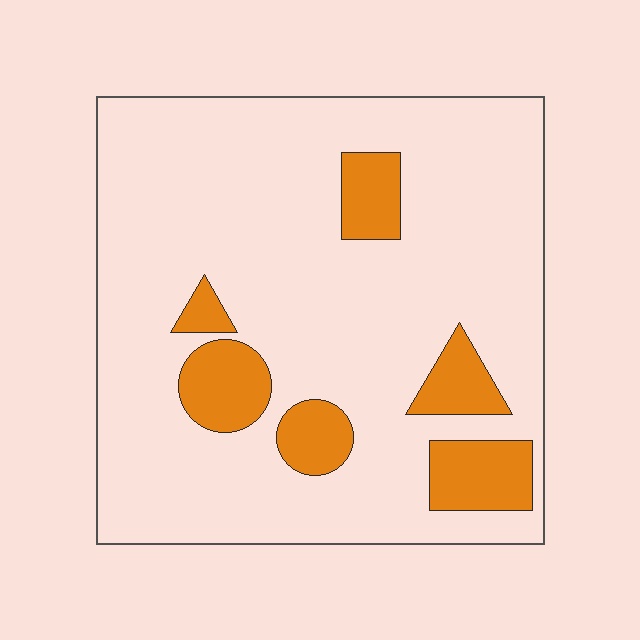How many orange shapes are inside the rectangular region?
6.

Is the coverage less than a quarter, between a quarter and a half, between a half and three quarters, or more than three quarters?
Less than a quarter.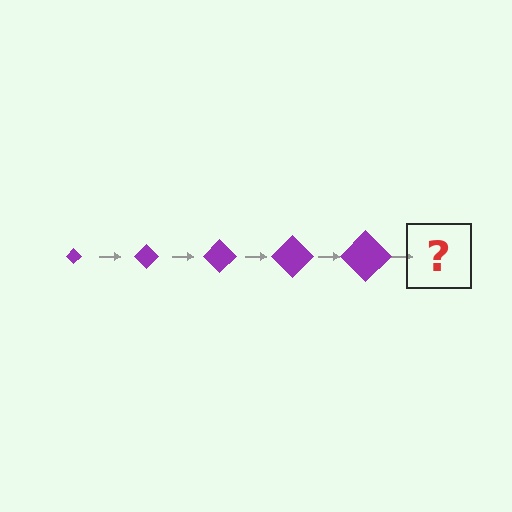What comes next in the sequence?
The next element should be a purple diamond, larger than the previous one.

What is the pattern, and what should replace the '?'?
The pattern is that the diamond gets progressively larger each step. The '?' should be a purple diamond, larger than the previous one.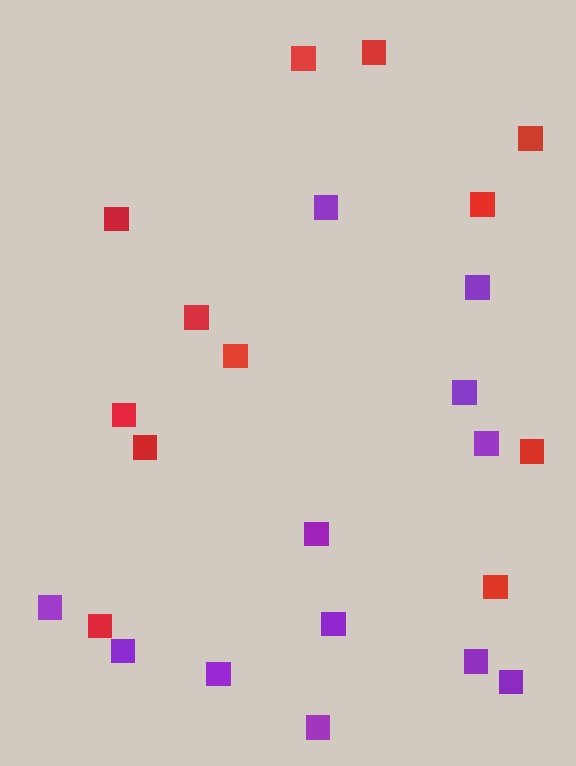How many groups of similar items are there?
There are 2 groups: one group of red squares (12) and one group of purple squares (12).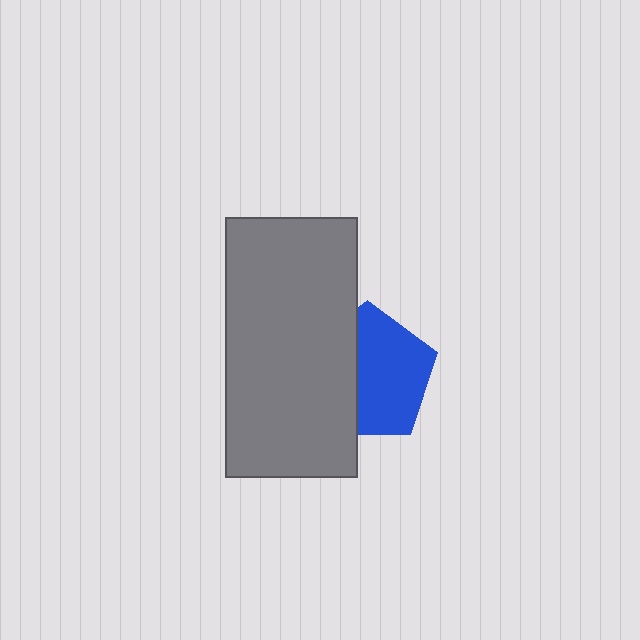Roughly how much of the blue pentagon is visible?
About half of it is visible (roughly 60%).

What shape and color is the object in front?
The object in front is a gray rectangle.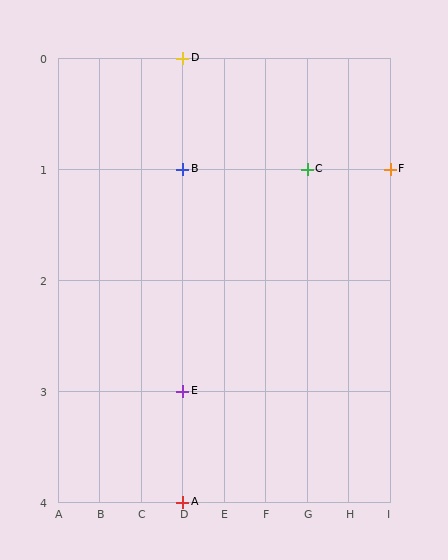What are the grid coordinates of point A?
Point A is at grid coordinates (D, 4).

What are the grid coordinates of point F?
Point F is at grid coordinates (I, 1).